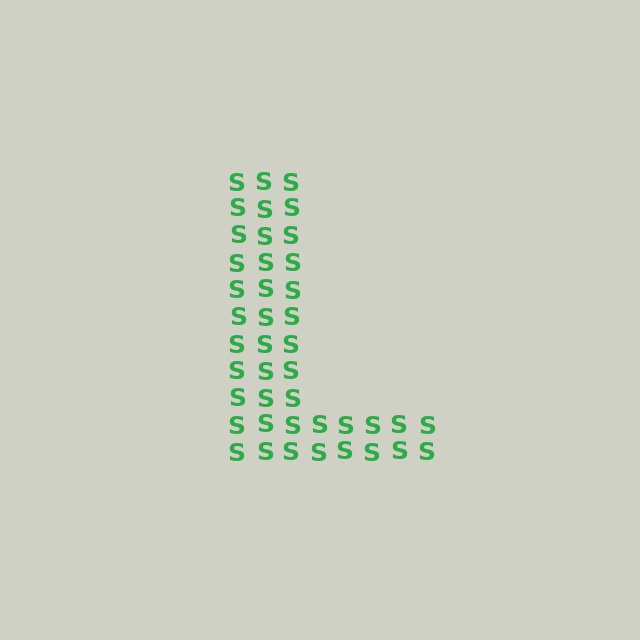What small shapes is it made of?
It is made of small letter S's.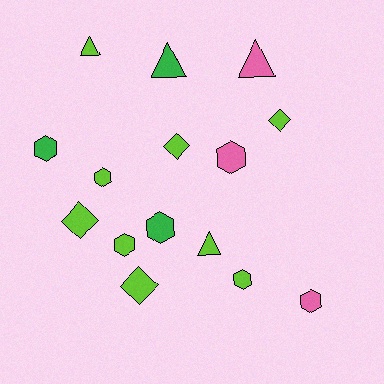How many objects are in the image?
There are 15 objects.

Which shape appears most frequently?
Hexagon, with 7 objects.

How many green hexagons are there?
There are 2 green hexagons.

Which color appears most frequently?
Lime, with 9 objects.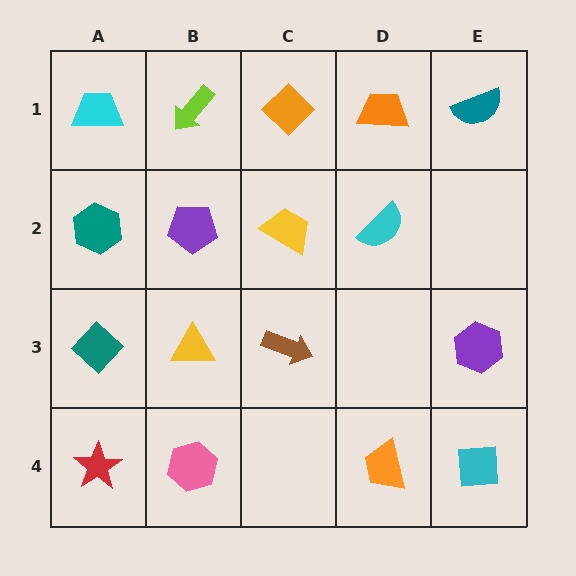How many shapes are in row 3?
4 shapes.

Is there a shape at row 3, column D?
No, that cell is empty.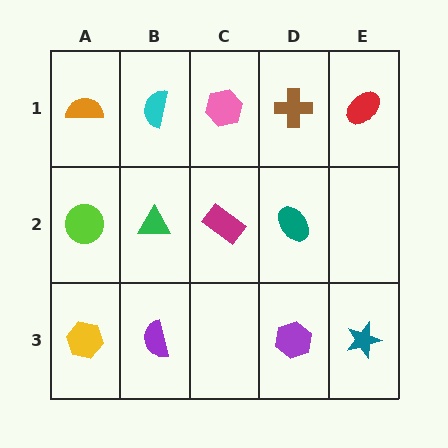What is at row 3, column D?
A purple hexagon.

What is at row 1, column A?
An orange semicircle.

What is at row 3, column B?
A purple semicircle.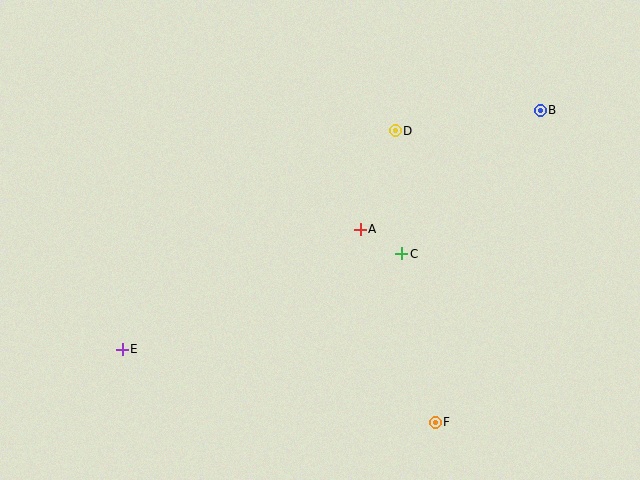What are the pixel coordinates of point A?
Point A is at (360, 229).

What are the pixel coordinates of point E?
Point E is at (122, 349).